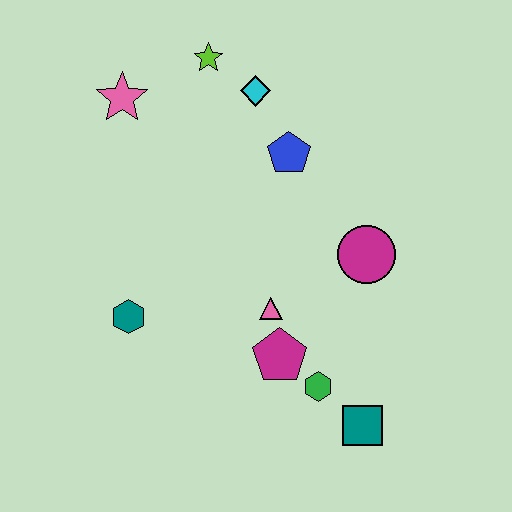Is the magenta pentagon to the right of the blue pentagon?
No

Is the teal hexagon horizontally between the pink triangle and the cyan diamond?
No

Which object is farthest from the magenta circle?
The pink star is farthest from the magenta circle.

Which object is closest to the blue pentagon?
The cyan diamond is closest to the blue pentagon.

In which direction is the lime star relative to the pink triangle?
The lime star is above the pink triangle.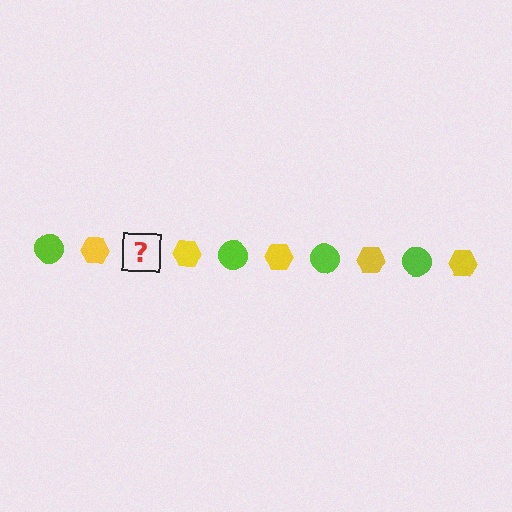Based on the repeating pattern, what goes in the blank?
The blank should be a lime circle.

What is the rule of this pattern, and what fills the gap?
The rule is that the pattern alternates between lime circle and yellow hexagon. The gap should be filled with a lime circle.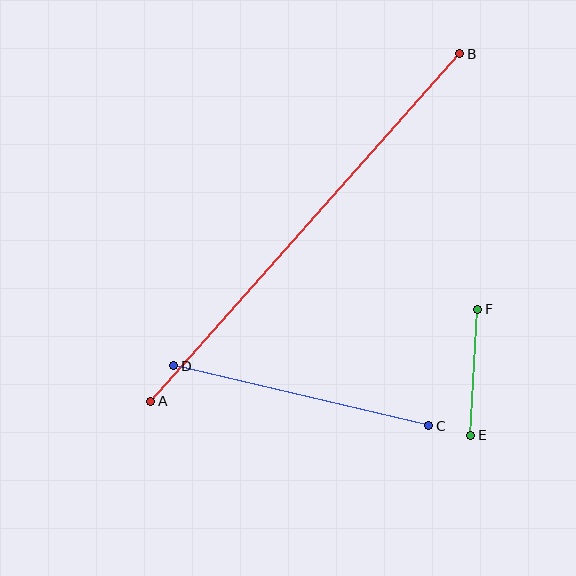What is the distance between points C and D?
The distance is approximately 262 pixels.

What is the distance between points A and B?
The distance is approximately 465 pixels.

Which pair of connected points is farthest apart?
Points A and B are farthest apart.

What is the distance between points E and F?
The distance is approximately 126 pixels.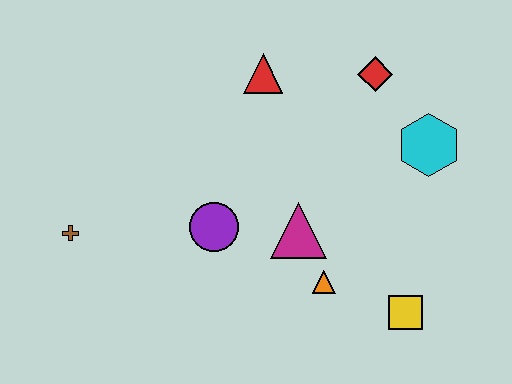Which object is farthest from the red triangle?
The yellow square is farthest from the red triangle.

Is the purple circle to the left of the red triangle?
Yes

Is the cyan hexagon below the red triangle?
Yes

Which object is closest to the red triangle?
The red diamond is closest to the red triangle.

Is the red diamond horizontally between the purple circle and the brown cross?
No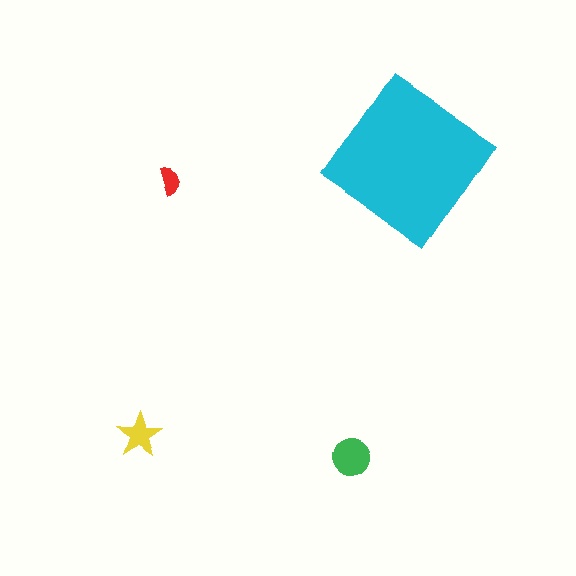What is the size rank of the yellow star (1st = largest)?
3rd.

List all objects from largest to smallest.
The cyan diamond, the green circle, the yellow star, the red semicircle.